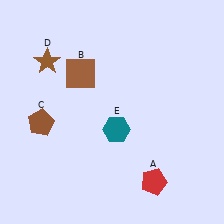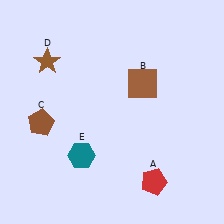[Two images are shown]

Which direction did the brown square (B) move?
The brown square (B) moved right.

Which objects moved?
The objects that moved are: the brown square (B), the teal hexagon (E).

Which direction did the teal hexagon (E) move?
The teal hexagon (E) moved left.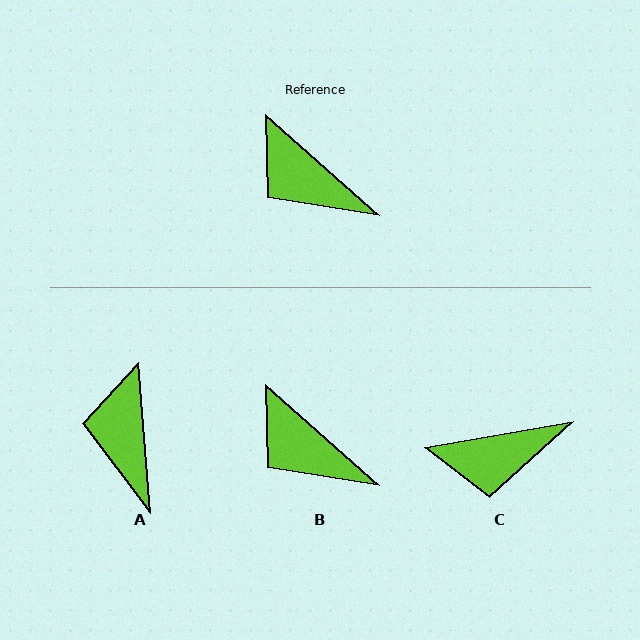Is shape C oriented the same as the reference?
No, it is off by about 51 degrees.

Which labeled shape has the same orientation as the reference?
B.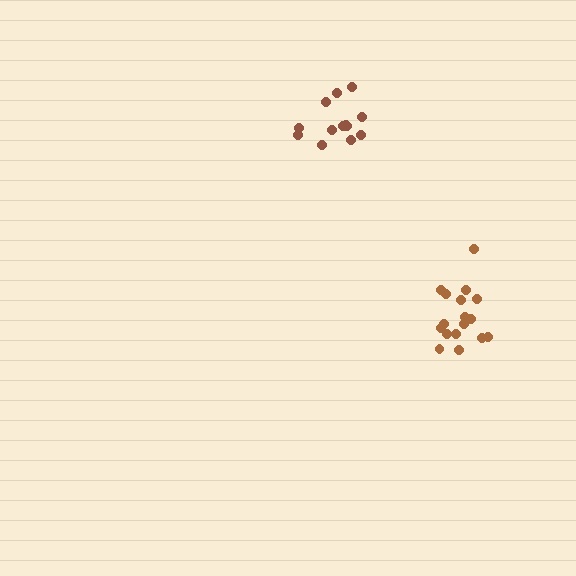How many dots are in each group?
Group 1: 13 dots, Group 2: 17 dots (30 total).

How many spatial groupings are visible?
There are 2 spatial groupings.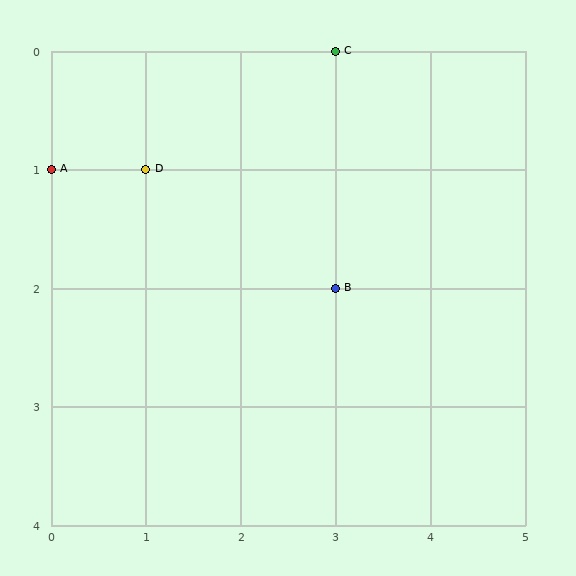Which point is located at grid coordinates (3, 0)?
Point C is at (3, 0).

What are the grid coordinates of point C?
Point C is at grid coordinates (3, 0).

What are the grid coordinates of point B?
Point B is at grid coordinates (3, 2).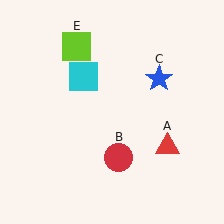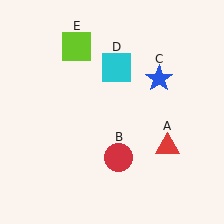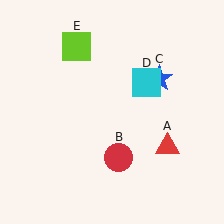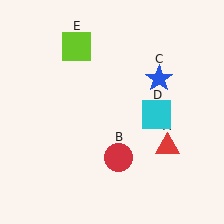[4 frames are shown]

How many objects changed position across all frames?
1 object changed position: cyan square (object D).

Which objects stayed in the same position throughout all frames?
Red triangle (object A) and red circle (object B) and blue star (object C) and lime square (object E) remained stationary.